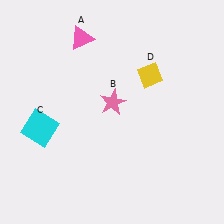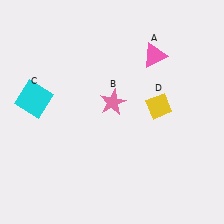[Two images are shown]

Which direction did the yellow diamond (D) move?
The yellow diamond (D) moved down.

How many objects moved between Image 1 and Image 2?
3 objects moved between the two images.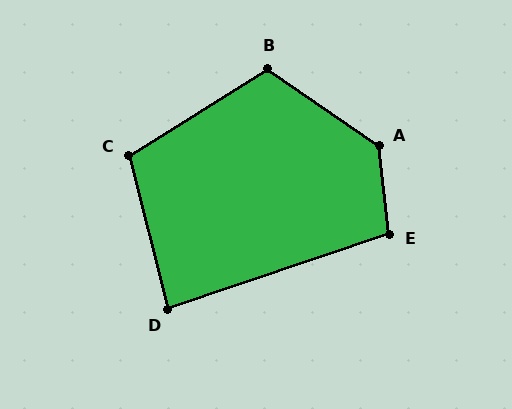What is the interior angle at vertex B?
Approximately 113 degrees (obtuse).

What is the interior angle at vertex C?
Approximately 108 degrees (obtuse).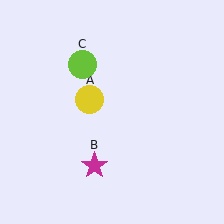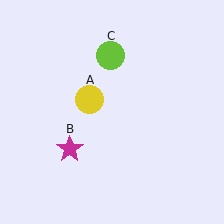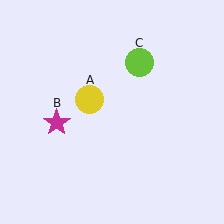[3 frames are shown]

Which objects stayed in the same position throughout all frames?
Yellow circle (object A) remained stationary.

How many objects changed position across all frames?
2 objects changed position: magenta star (object B), lime circle (object C).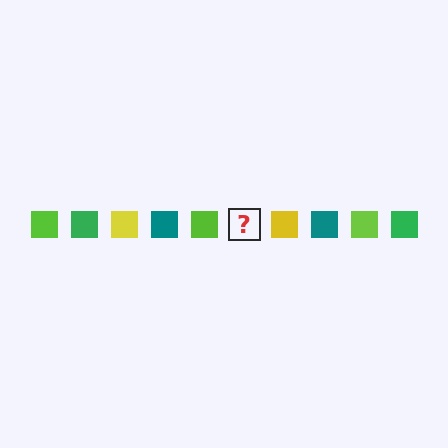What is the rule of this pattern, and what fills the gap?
The rule is that the pattern cycles through lime, green, yellow, teal squares. The gap should be filled with a green square.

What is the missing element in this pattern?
The missing element is a green square.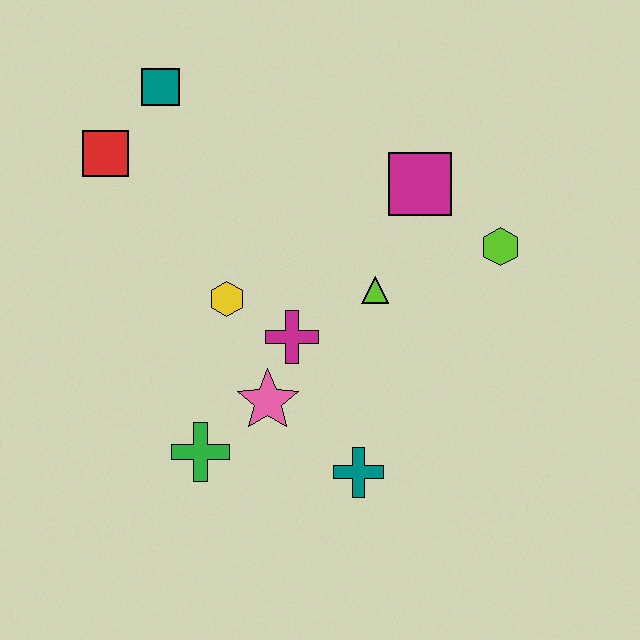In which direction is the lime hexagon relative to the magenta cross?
The lime hexagon is to the right of the magenta cross.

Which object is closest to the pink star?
The magenta cross is closest to the pink star.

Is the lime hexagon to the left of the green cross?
No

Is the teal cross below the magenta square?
Yes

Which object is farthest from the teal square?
The teal cross is farthest from the teal square.